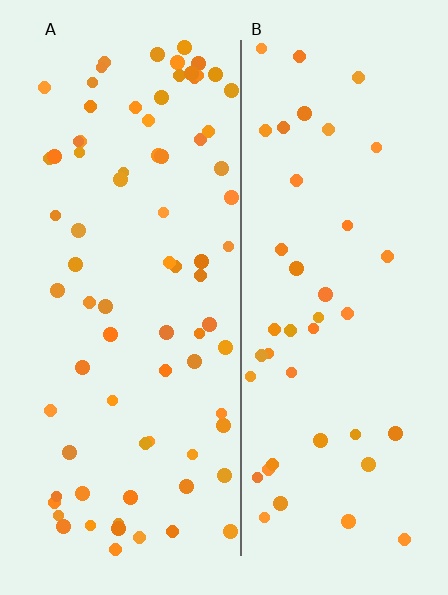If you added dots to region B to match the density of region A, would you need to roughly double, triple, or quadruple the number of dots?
Approximately double.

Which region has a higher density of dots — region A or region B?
A (the left).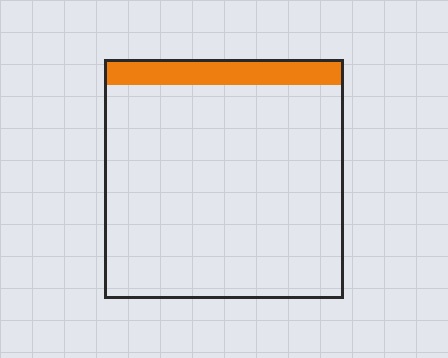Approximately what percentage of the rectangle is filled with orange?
Approximately 10%.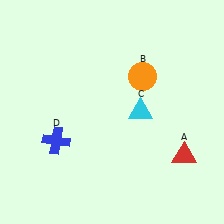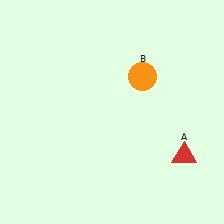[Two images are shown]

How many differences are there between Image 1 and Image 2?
There are 2 differences between the two images.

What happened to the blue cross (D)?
The blue cross (D) was removed in Image 2. It was in the bottom-left area of Image 1.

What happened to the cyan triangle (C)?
The cyan triangle (C) was removed in Image 2. It was in the top-right area of Image 1.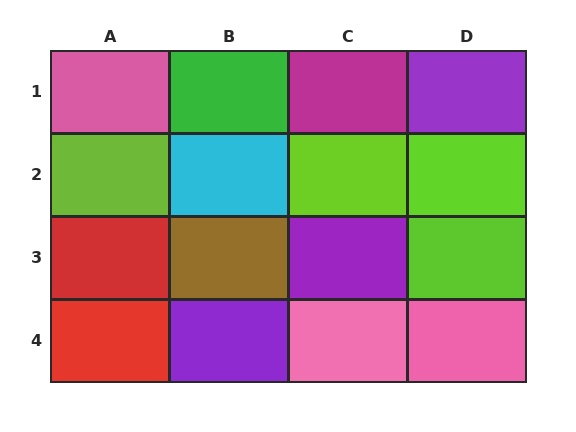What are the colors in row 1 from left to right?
Pink, green, magenta, purple.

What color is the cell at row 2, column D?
Lime.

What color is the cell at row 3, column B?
Brown.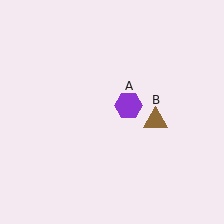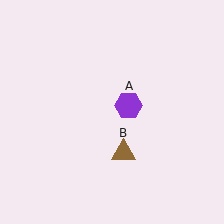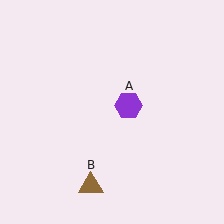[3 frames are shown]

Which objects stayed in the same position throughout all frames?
Purple hexagon (object A) remained stationary.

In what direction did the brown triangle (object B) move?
The brown triangle (object B) moved down and to the left.